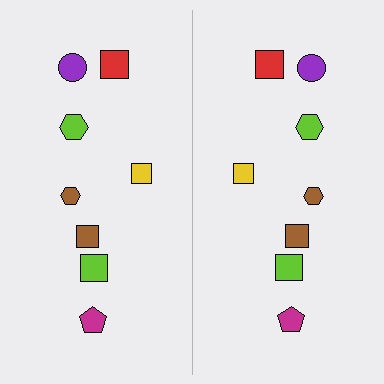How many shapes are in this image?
There are 16 shapes in this image.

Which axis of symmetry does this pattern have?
The pattern has a vertical axis of symmetry running through the center of the image.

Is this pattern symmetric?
Yes, this pattern has bilateral (reflection) symmetry.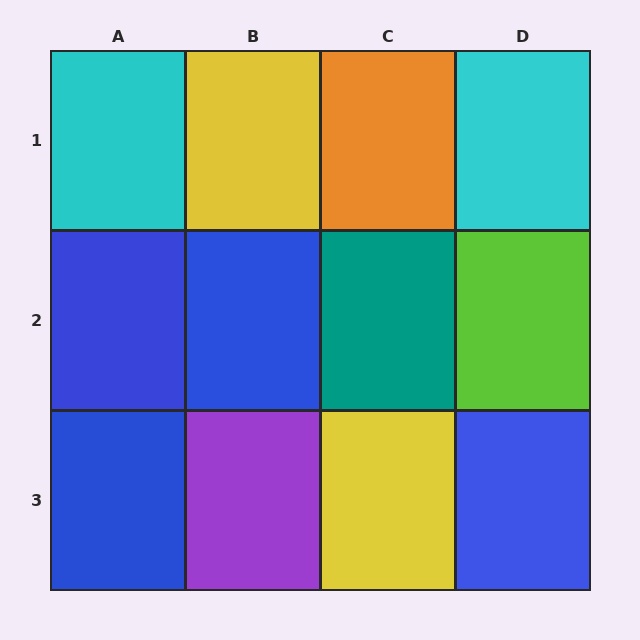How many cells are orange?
1 cell is orange.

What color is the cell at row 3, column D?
Blue.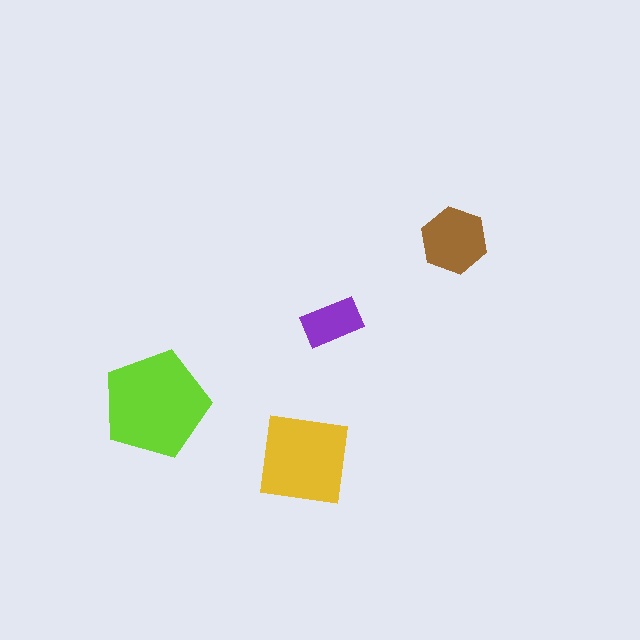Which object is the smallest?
The purple rectangle.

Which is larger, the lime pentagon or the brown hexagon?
The lime pentagon.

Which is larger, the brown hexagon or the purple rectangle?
The brown hexagon.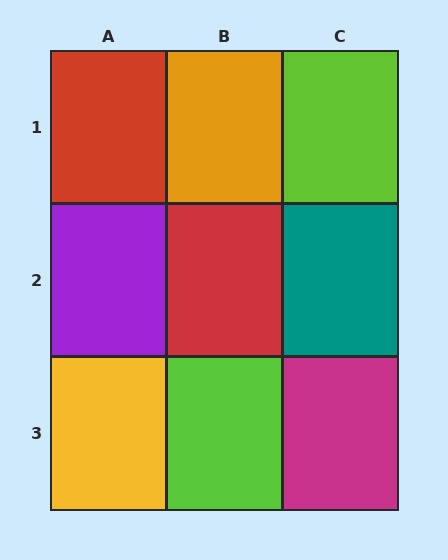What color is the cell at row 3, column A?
Yellow.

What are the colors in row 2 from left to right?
Purple, red, teal.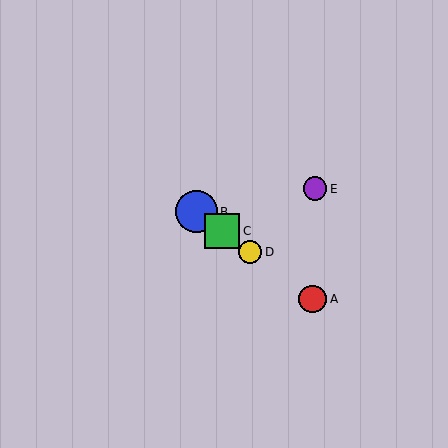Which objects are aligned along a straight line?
Objects A, B, C, D are aligned along a straight line.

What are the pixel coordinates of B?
Object B is at (196, 212).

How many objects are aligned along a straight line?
4 objects (A, B, C, D) are aligned along a straight line.